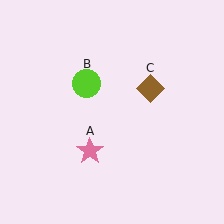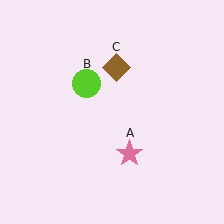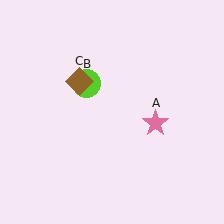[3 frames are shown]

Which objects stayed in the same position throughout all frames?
Lime circle (object B) remained stationary.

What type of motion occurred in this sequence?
The pink star (object A), brown diamond (object C) rotated counterclockwise around the center of the scene.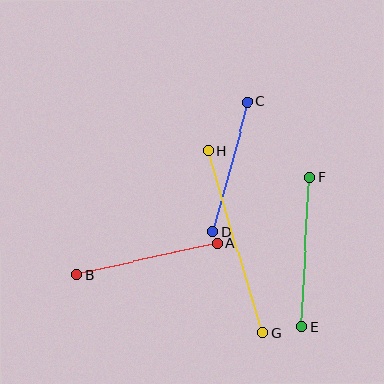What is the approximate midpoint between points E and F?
The midpoint is at approximately (306, 252) pixels.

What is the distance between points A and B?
The distance is approximately 144 pixels.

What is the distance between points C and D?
The distance is approximately 134 pixels.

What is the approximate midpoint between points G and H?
The midpoint is at approximately (236, 242) pixels.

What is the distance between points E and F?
The distance is approximately 150 pixels.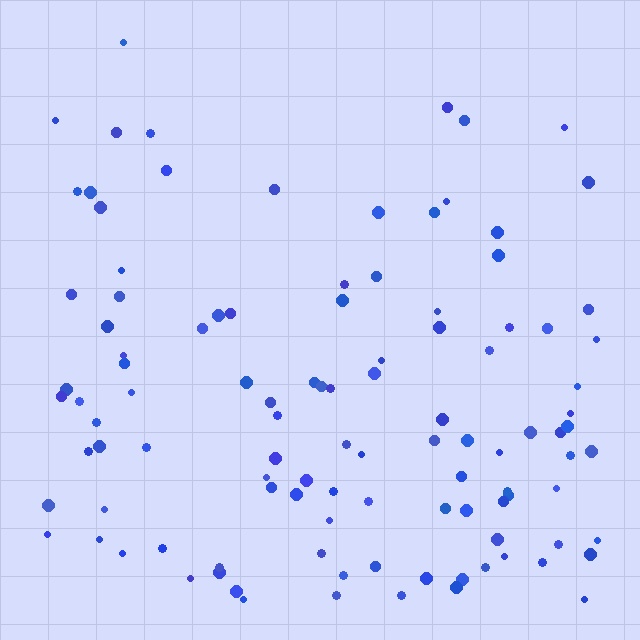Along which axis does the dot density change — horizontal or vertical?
Vertical.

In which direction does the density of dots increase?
From top to bottom, with the bottom side densest.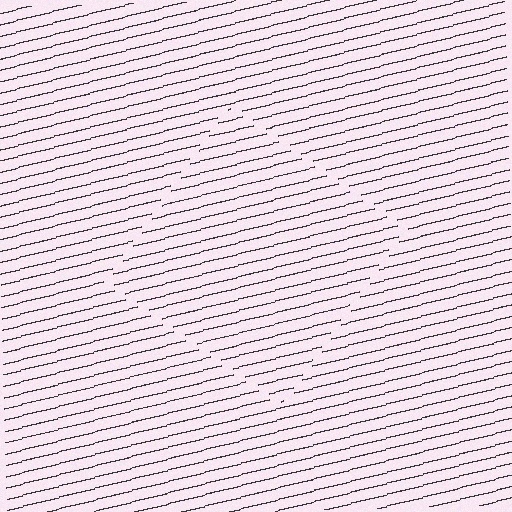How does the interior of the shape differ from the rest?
The interior of the shape contains the same grating, shifted by half a period — the contour is defined by the phase discontinuity where line-ends from the inner and outer gratings abut.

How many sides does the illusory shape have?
4 sides — the line-ends trace a square.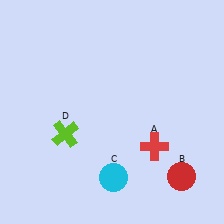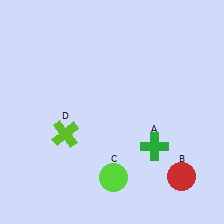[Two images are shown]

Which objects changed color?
A changed from red to green. C changed from cyan to lime.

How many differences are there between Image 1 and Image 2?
There are 2 differences between the two images.